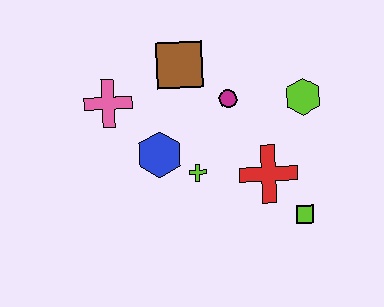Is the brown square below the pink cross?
No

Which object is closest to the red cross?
The lime square is closest to the red cross.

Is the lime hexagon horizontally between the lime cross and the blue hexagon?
No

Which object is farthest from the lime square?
The pink cross is farthest from the lime square.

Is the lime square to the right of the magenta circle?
Yes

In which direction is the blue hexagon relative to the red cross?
The blue hexagon is to the left of the red cross.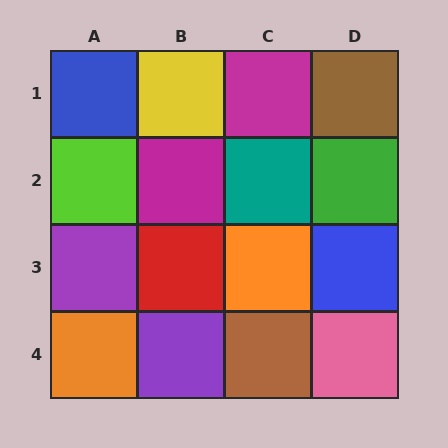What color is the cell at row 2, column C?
Teal.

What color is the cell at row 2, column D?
Green.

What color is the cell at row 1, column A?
Blue.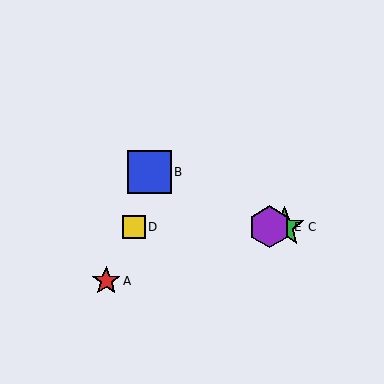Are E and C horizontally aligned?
Yes, both are at y≈227.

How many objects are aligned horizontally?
3 objects (C, D, E) are aligned horizontally.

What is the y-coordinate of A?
Object A is at y≈281.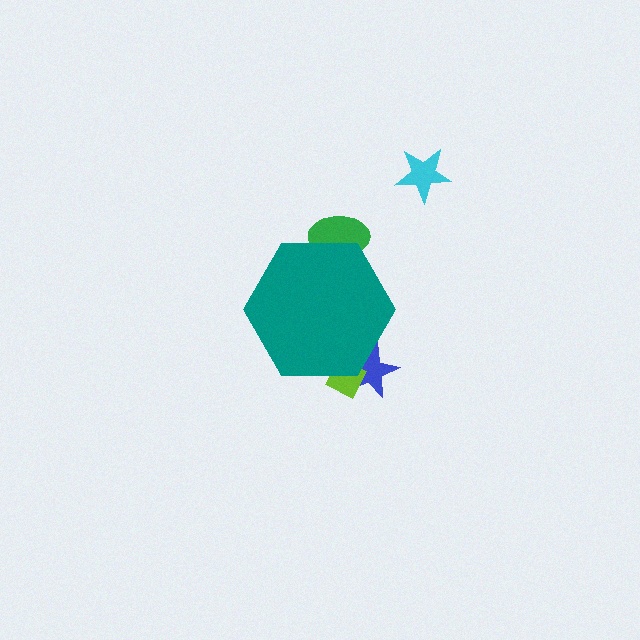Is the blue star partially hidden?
Yes, the blue star is partially hidden behind the teal hexagon.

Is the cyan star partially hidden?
No, the cyan star is fully visible.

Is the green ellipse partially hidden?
Yes, the green ellipse is partially hidden behind the teal hexagon.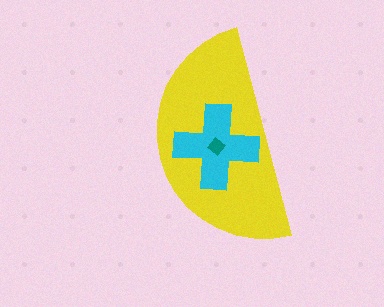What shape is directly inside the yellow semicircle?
The cyan cross.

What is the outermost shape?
The yellow semicircle.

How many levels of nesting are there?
3.